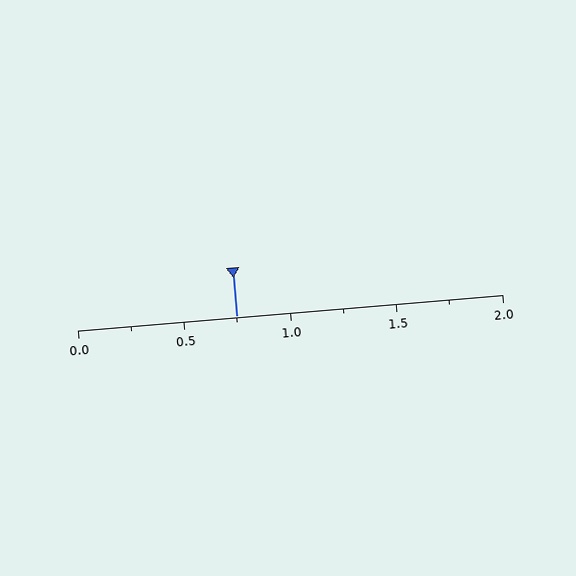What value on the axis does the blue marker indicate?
The marker indicates approximately 0.75.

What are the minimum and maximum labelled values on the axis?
The axis runs from 0.0 to 2.0.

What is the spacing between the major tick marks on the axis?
The major ticks are spaced 0.5 apart.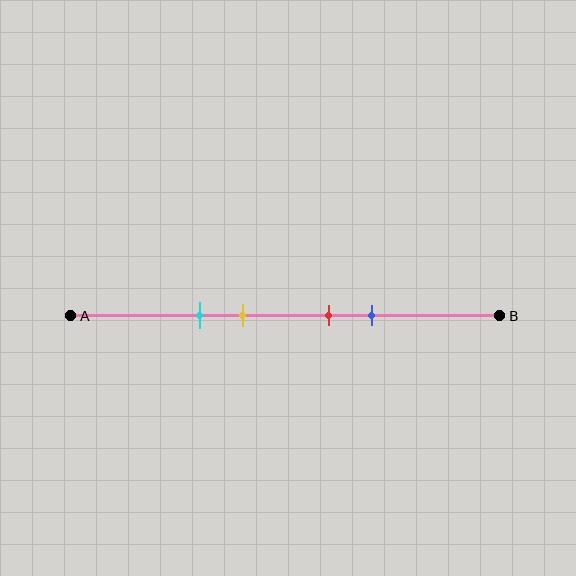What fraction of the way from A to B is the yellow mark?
The yellow mark is approximately 40% (0.4) of the way from A to B.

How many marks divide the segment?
There are 4 marks dividing the segment.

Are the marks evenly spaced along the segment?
No, the marks are not evenly spaced.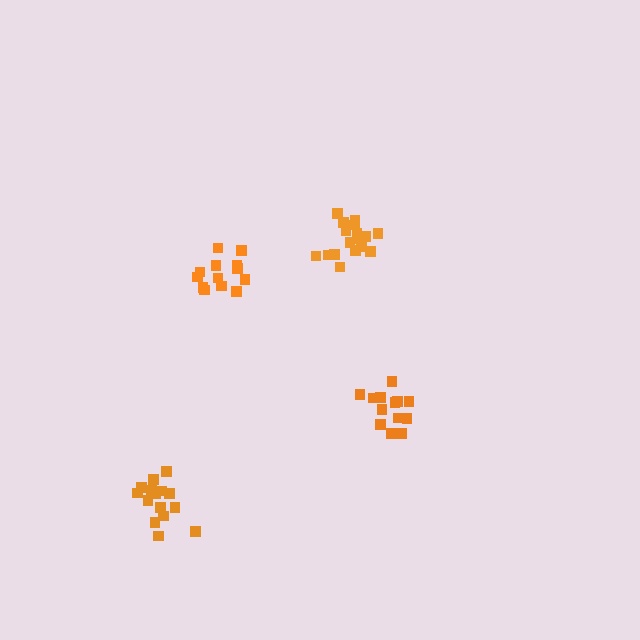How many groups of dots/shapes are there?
There are 4 groups.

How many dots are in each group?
Group 1: 17 dots, Group 2: 13 dots, Group 3: 13 dots, Group 4: 15 dots (58 total).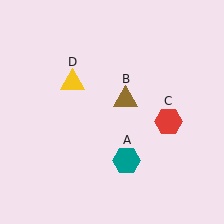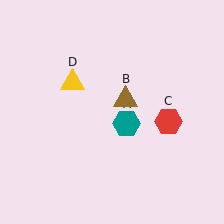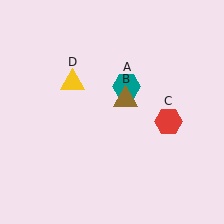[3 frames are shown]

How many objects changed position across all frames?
1 object changed position: teal hexagon (object A).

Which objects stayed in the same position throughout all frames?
Brown triangle (object B) and red hexagon (object C) and yellow triangle (object D) remained stationary.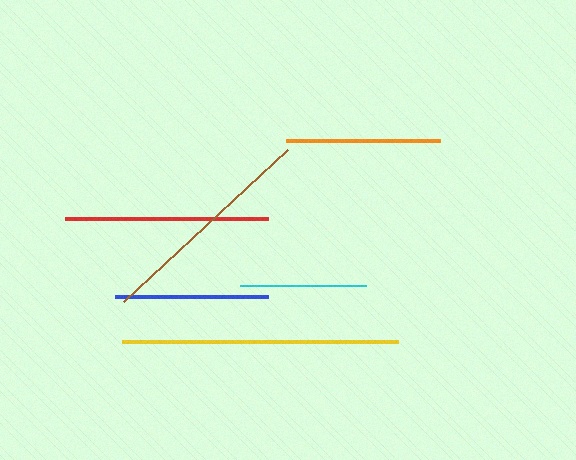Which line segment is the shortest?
The cyan line is the shortest at approximately 126 pixels.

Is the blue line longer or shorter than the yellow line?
The yellow line is longer than the blue line.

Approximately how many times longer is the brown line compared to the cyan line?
The brown line is approximately 1.8 times the length of the cyan line.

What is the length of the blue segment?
The blue segment is approximately 153 pixels long.